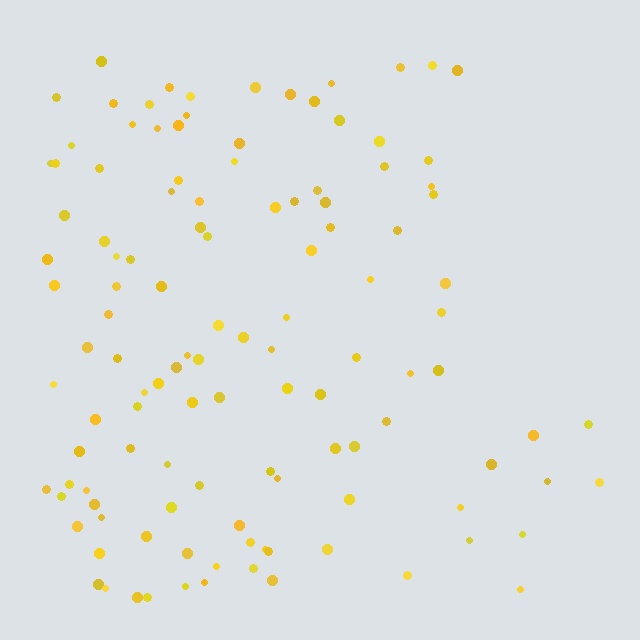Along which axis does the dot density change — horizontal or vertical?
Horizontal.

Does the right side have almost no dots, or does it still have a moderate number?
Still a moderate number, just noticeably fewer than the left.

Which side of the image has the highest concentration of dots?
The left.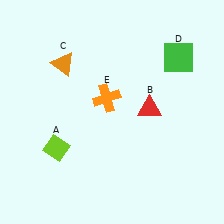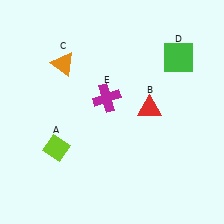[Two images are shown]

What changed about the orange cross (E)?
In Image 1, E is orange. In Image 2, it changed to magenta.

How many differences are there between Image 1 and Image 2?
There is 1 difference between the two images.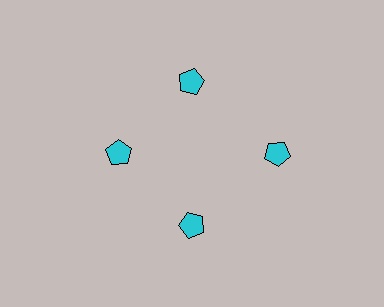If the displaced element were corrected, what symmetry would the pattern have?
It would have 4-fold rotational symmetry — the pattern would map onto itself every 90 degrees.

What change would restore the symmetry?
The symmetry would be restored by moving it inward, back onto the ring so that all 4 pentagons sit at equal angles and equal distance from the center.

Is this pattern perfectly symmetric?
No. The 4 cyan pentagons are arranged in a ring, but one element near the 3 o'clock position is pushed outward from the center, breaking the 4-fold rotational symmetry.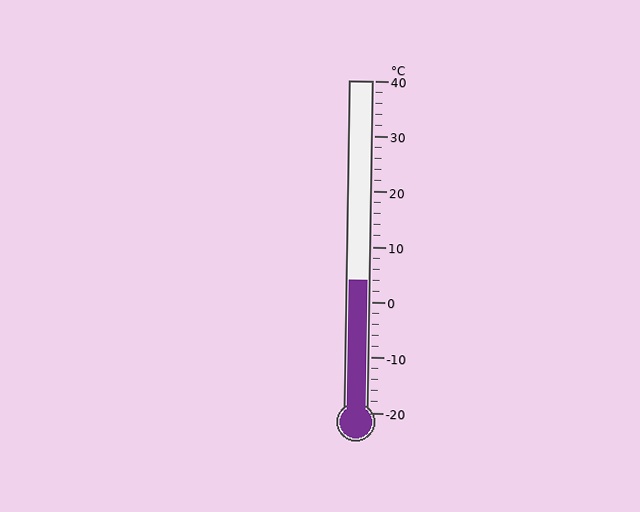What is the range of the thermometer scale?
The thermometer scale ranges from -20°C to 40°C.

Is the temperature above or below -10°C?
The temperature is above -10°C.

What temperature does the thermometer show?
The thermometer shows approximately 4°C.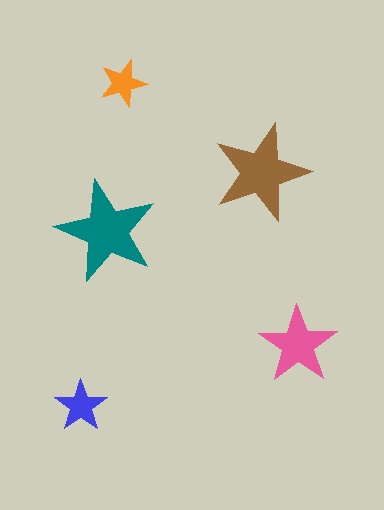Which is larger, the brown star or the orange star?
The brown one.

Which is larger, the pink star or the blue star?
The pink one.